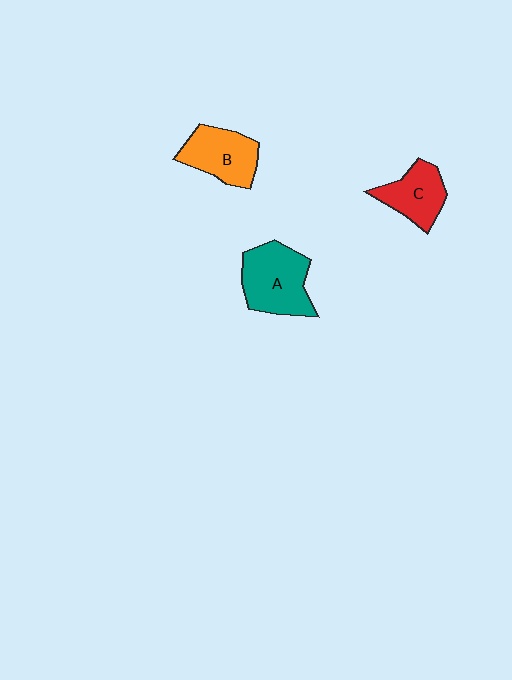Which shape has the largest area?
Shape A (teal).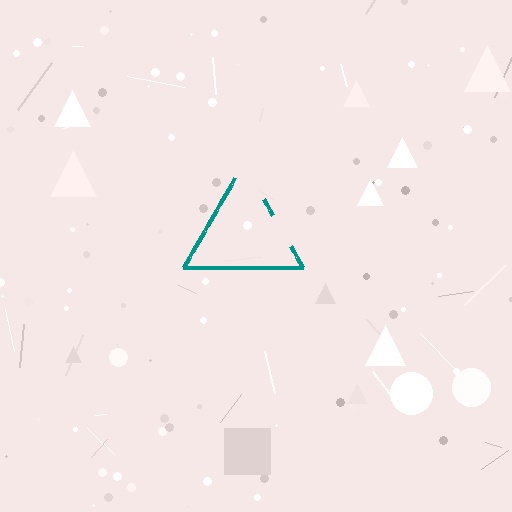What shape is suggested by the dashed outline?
The dashed outline suggests a triangle.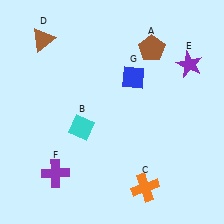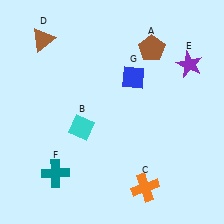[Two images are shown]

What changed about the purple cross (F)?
In Image 1, F is purple. In Image 2, it changed to teal.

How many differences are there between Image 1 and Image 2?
There is 1 difference between the two images.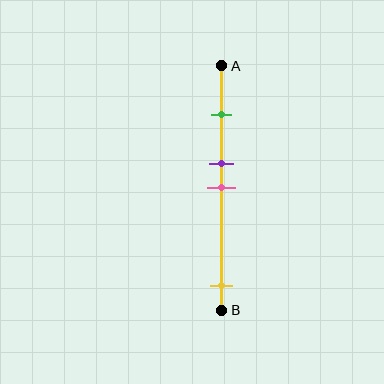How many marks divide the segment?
There are 4 marks dividing the segment.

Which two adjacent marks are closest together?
The purple and pink marks are the closest adjacent pair.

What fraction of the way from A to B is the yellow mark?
The yellow mark is approximately 90% (0.9) of the way from A to B.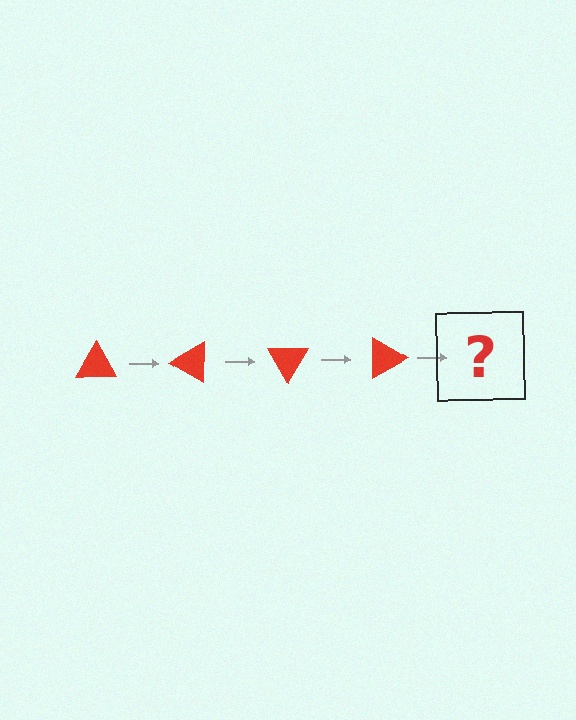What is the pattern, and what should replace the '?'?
The pattern is that the triangle rotates 30 degrees each step. The '?' should be a red triangle rotated 120 degrees.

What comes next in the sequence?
The next element should be a red triangle rotated 120 degrees.